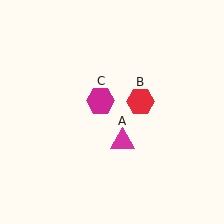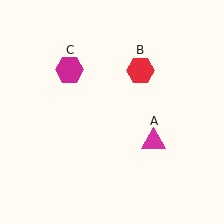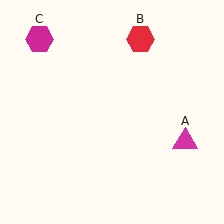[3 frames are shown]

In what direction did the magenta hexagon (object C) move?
The magenta hexagon (object C) moved up and to the left.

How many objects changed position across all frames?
3 objects changed position: magenta triangle (object A), red hexagon (object B), magenta hexagon (object C).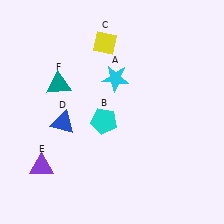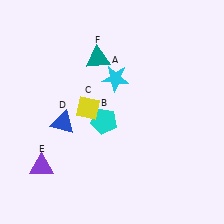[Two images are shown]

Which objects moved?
The objects that moved are: the yellow diamond (C), the teal triangle (F).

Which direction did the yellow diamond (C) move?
The yellow diamond (C) moved down.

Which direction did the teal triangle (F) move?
The teal triangle (F) moved right.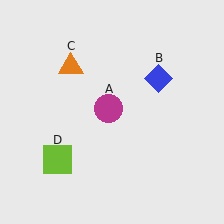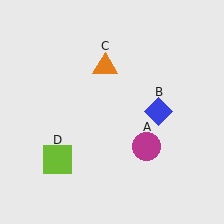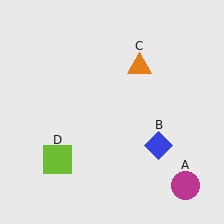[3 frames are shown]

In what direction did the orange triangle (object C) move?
The orange triangle (object C) moved right.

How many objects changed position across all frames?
3 objects changed position: magenta circle (object A), blue diamond (object B), orange triangle (object C).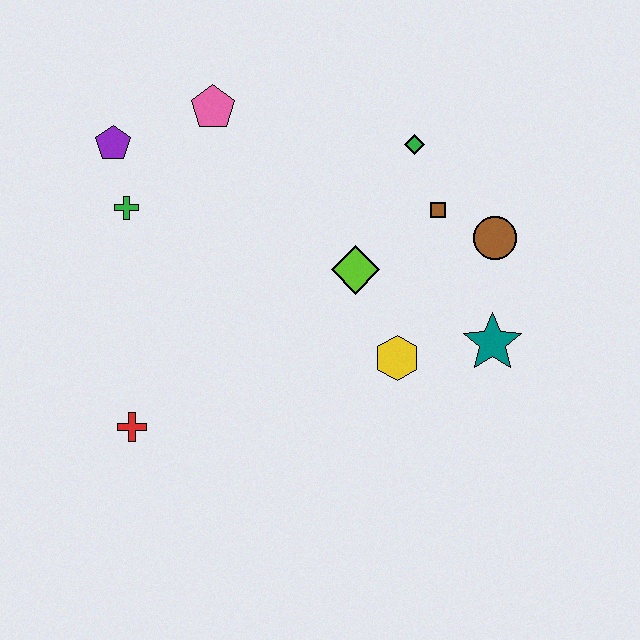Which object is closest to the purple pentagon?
The green cross is closest to the purple pentagon.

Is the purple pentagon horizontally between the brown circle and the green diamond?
No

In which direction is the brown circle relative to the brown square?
The brown circle is to the right of the brown square.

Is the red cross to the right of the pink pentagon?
No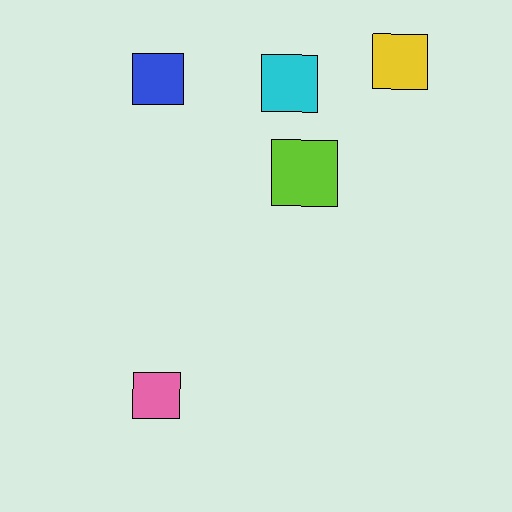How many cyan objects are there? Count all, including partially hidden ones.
There is 1 cyan object.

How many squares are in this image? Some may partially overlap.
There are 5 squares.